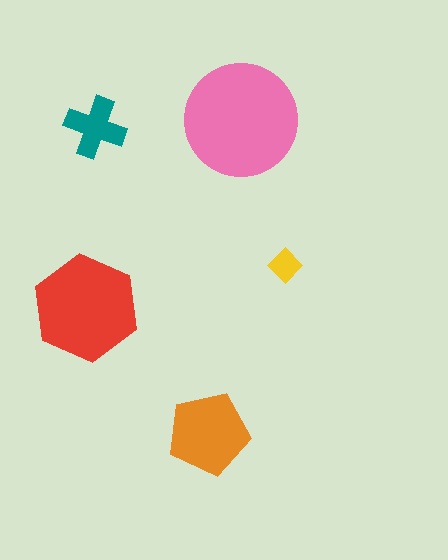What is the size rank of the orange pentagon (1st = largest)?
3rd.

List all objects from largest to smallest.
The pink circle, the red hexagon, the orange pentagon, the teal cross, the yellow diamond.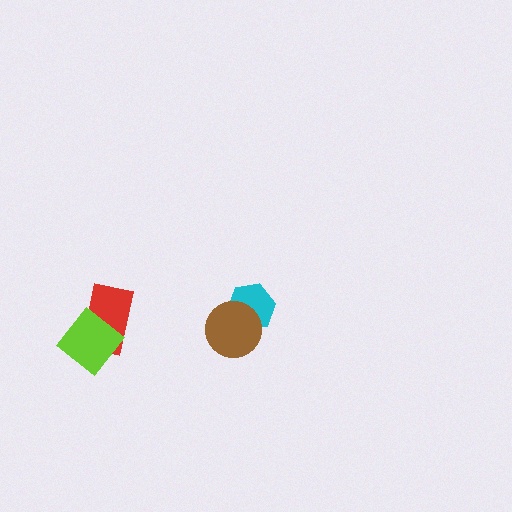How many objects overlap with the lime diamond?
1 object overlaps with the lime diamond.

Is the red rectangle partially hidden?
Yes, it is partially covered by another shape.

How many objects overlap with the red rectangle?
1 object overlaps with the red rectangle.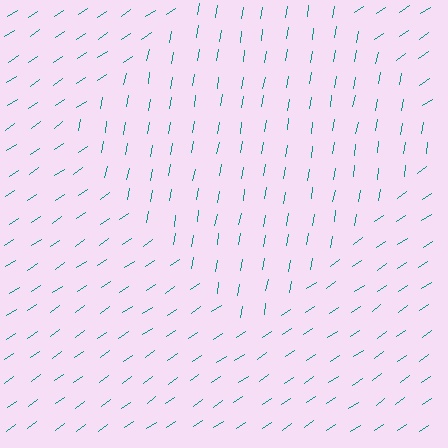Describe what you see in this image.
The image is filled with small teal line segments. A diamond region in the image has lines oriented differently from the surrounding lines, creating a visible texture boundary.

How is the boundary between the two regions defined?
The boundary is defined purely by a change in line orientation (approximately 45 degrees difference). All lines are the same color and thickness.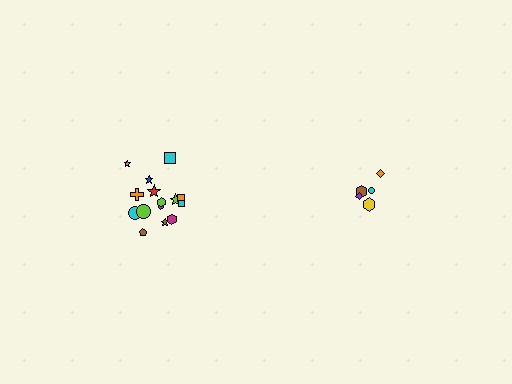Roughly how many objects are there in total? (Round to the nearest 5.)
Roughly 20 objects in total.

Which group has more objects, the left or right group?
The left group.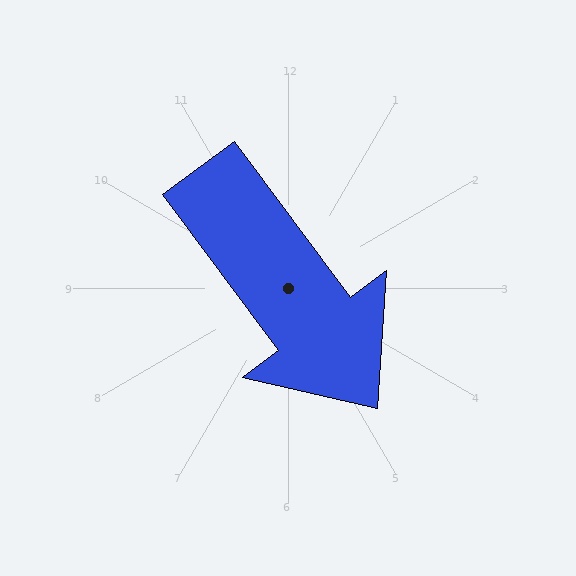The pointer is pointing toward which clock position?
Roughly 5 o'clock.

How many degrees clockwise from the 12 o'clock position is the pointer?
Approximately 143 degrees.